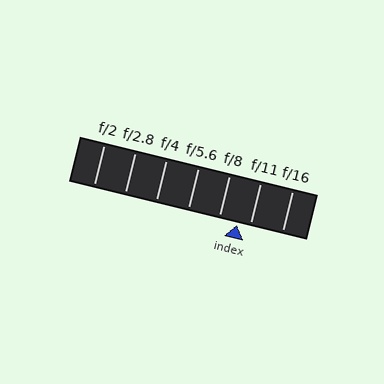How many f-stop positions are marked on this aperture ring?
There are 7 f-stop positions marked.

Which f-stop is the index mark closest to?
The index mark is closest to f/11.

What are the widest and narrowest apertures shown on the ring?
The widest aperture shown is f/2 and the narrowest is f/16.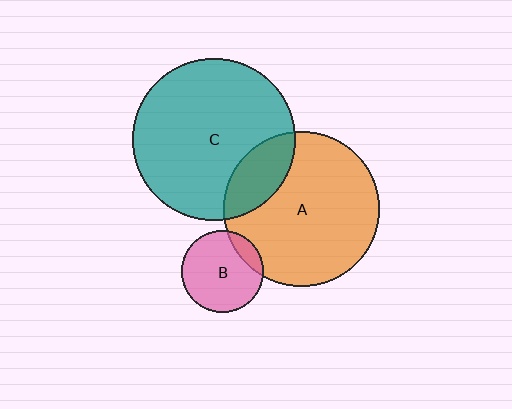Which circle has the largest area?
Circle C (teal).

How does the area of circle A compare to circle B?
Approximately 3.6 times.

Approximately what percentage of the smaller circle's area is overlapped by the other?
Approximately 20%.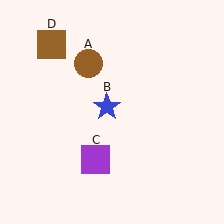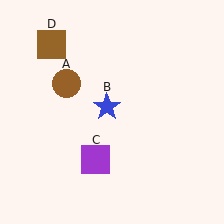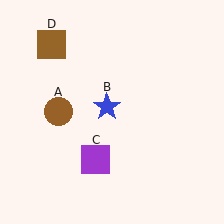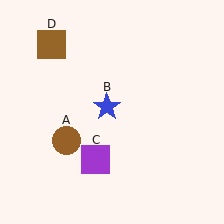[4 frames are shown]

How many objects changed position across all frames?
1 object changed position: brown circle (object A).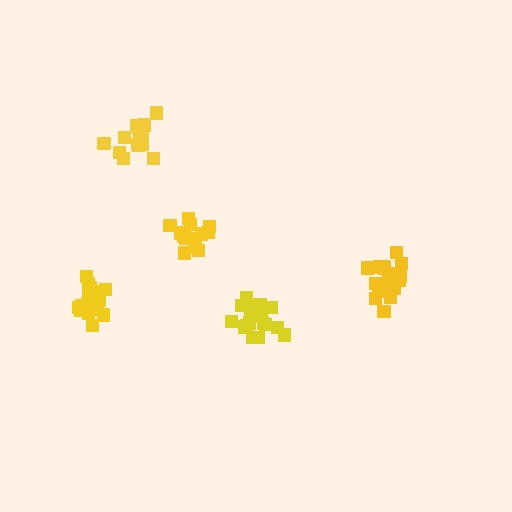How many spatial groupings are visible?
There are 5 spatial groupings.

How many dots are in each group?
Group 1: 19 dots, Group 2: 18 dots, Group 3: 16 dots, Group 4: 15 dots, Group 5: 19 dots (87 total).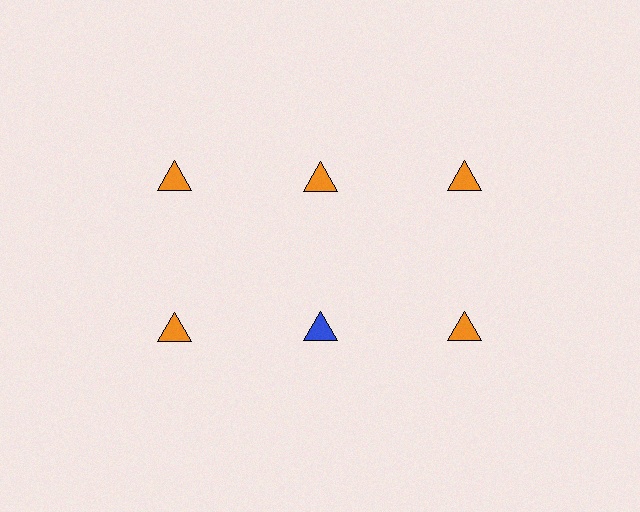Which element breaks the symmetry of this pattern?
The blue triangle in the second row, second from left column breaks the symmetry. All other shapes are orange triangles.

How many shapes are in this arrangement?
There are 6 shapes arranged in a grid pattern.